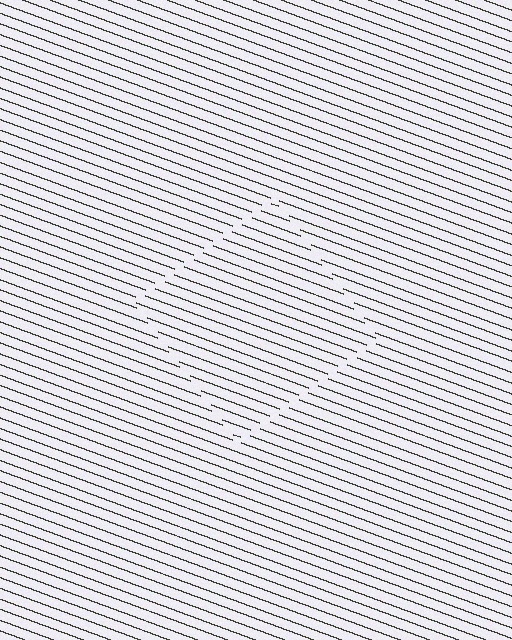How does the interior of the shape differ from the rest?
The interior of the shape contains the same grating, shifted by half a period — the contour is defined by the phase discontinuity where line-ends from the inner and outer gratings abut.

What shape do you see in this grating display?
An illusory square. The interior of the shape contains the same grating, shifted by half a period — the contour is defined by the phase discontinuity where line-ends from the inner and outer gratings abut.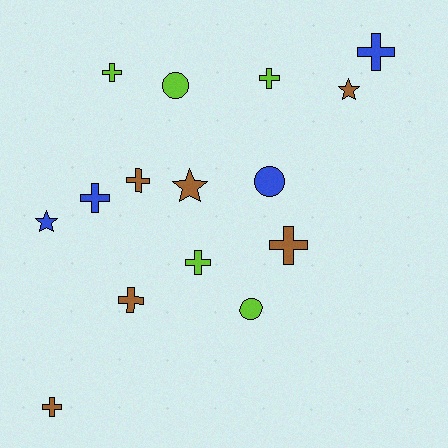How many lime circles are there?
There are 2 lime circles.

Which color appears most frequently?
Brown, with 6 objects.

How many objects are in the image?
There are 15 objects.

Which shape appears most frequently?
Cross, with 9 objects.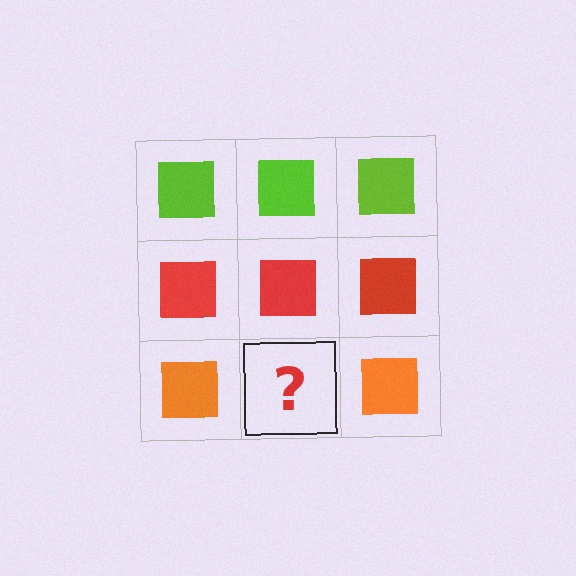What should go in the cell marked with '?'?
The missing cell should contain an orange square.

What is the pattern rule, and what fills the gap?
The rule is that each row has a consistent color. The gap should be filled with an orange square.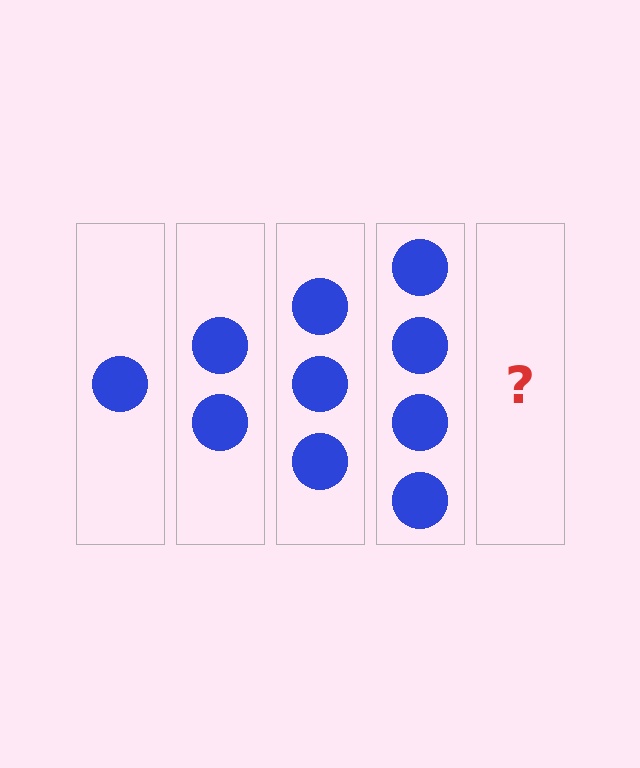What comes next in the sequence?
The next element should be 5 circles.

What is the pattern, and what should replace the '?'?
The pattern is that each step adds one more circle. The '?' should be 5 circles.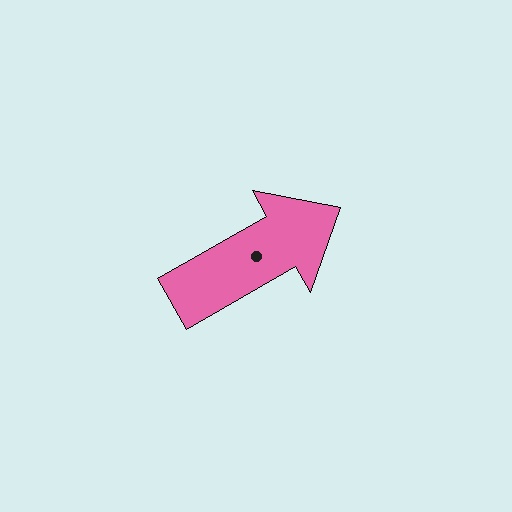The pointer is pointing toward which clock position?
Roughly 2 o'clock.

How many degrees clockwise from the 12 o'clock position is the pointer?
Approximately 60 degrees.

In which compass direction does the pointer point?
Northeast.